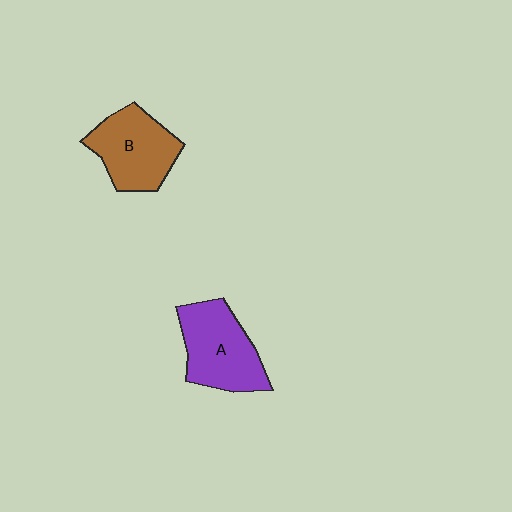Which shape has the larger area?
Shape A (purple).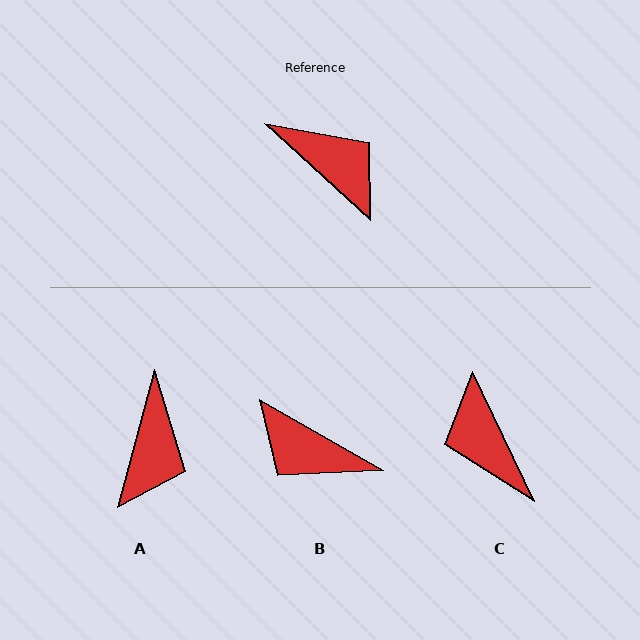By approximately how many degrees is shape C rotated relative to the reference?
Approximately 158 degrees counter-clockwise.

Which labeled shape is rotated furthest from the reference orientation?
B, about 167 degrees away.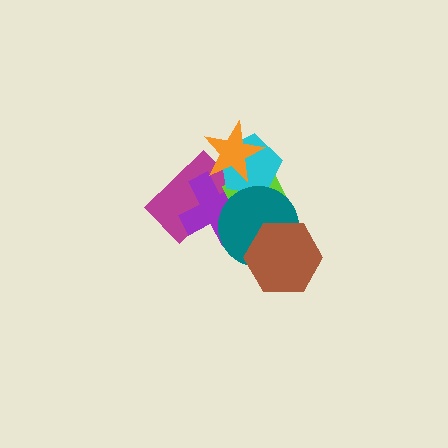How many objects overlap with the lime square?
4 objects overlap with the lime square.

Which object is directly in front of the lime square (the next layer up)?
The cyan pentagon is directly in front of the lime square.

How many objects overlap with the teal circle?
4 objects overlap with the teal circle.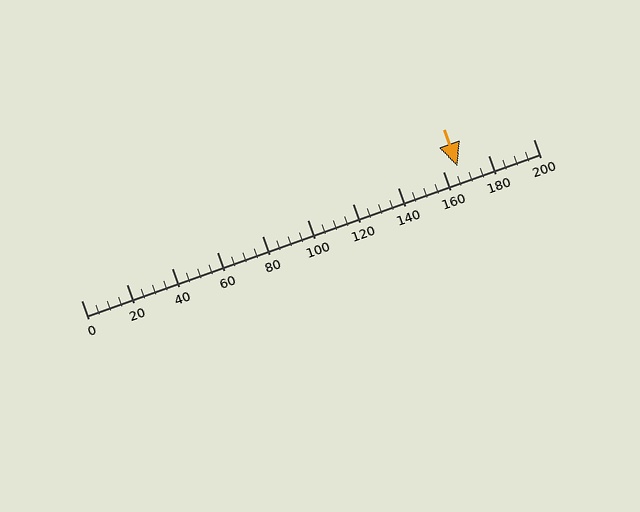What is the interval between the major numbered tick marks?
The major tick marks are spaced 20 units apart.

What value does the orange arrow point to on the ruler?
The orange arrow points to approximately 166.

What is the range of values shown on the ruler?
The ruler shows values from 0 to 200.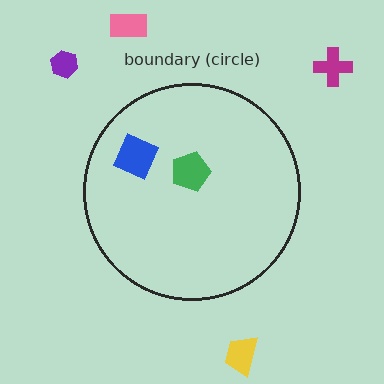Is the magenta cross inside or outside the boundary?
Outside.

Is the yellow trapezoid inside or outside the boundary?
Outside.